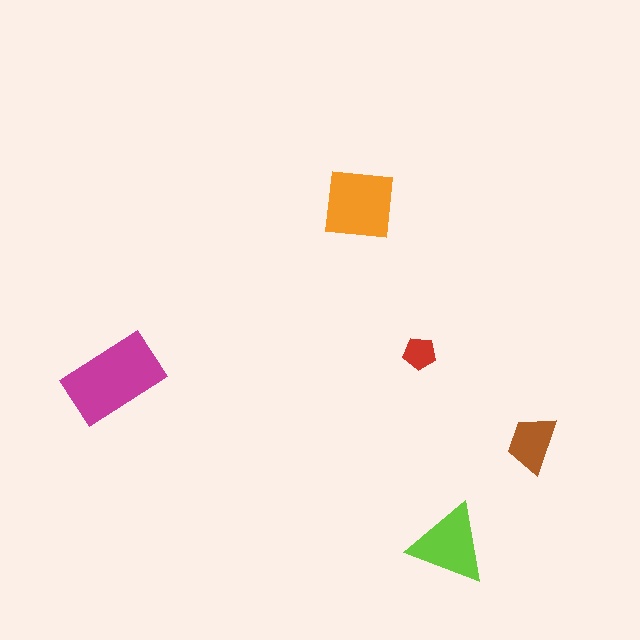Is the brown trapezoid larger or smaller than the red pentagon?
Larger.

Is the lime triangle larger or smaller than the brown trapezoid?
Larger.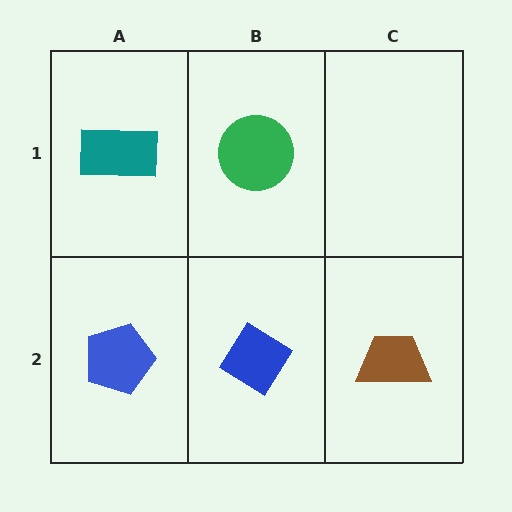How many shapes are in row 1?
2 shapes.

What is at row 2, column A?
A blue pentagon.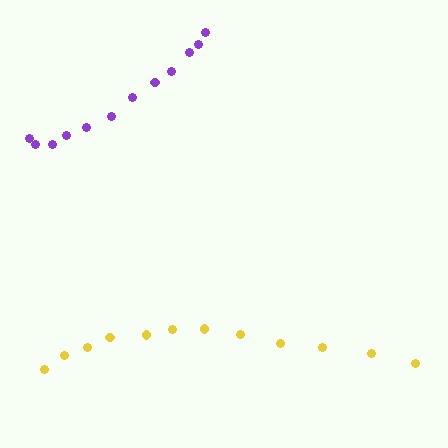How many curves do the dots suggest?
There are 2 distinct paths.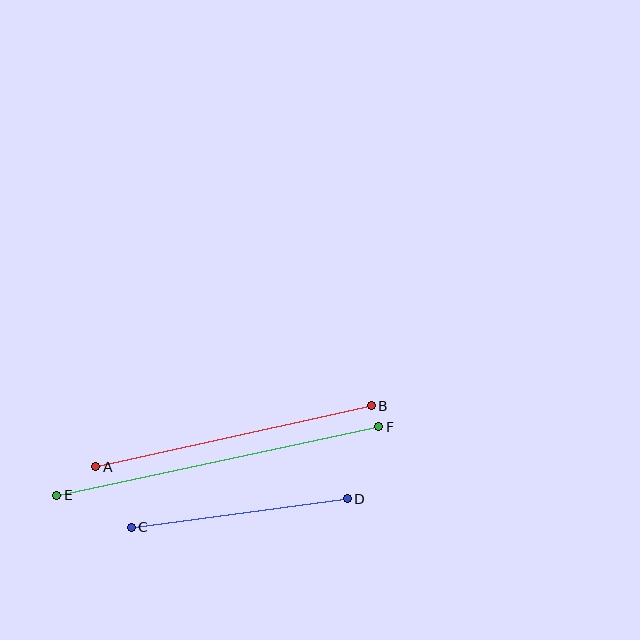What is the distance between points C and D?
The distance is approximately 218 pixels.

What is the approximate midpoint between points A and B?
The midpoint is at approximately (234, 436) pixels.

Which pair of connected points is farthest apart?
Points E and F are farthest apart.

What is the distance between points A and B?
The distance is approximately 282 pixels.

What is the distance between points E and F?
The distance is approximately 329 pixels.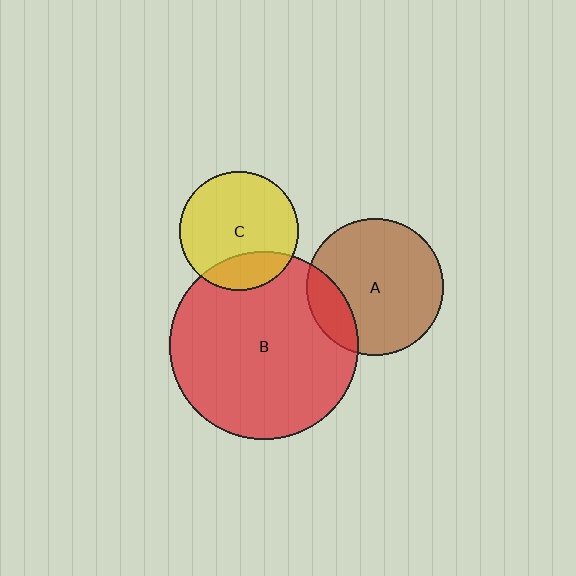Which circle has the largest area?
Circle B (red).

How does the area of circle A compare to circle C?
Approximately 1.3 times.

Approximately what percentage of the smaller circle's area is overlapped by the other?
Approximately 15%.